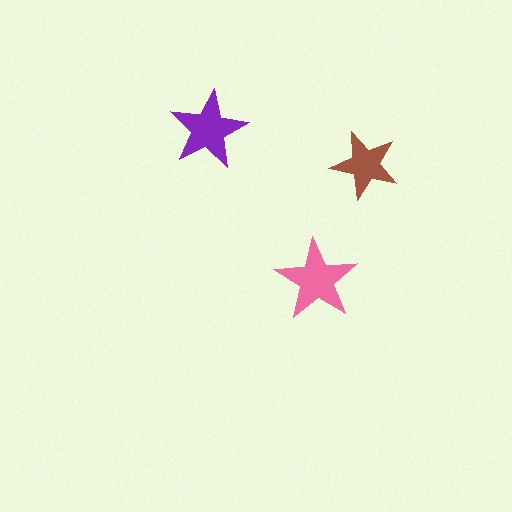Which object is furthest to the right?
The brown star is rightmost.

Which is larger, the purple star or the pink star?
The pink one.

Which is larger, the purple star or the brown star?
The purple one.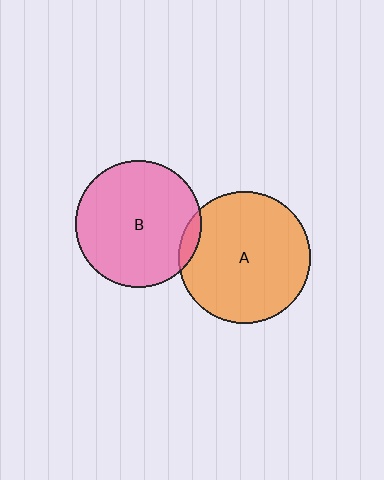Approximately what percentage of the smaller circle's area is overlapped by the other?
Approximately 5%.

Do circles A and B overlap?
Yes.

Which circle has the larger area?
Circle A (orange).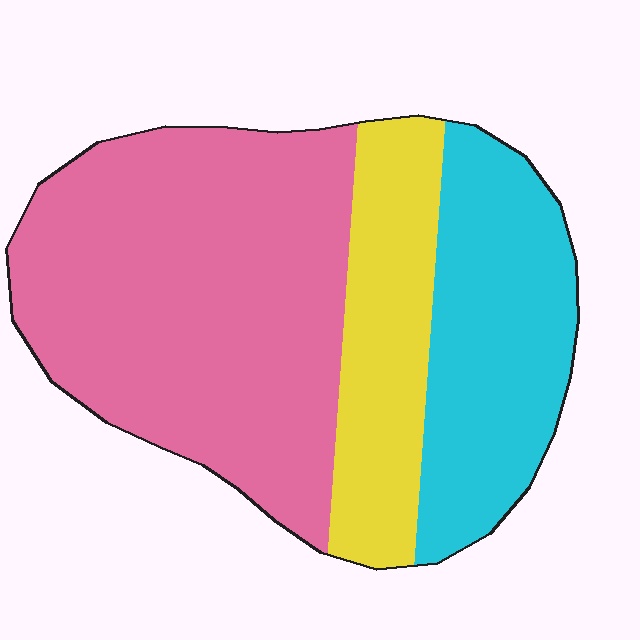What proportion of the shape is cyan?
Cyan takes up about one quarter (1/4) of the shape.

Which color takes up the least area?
Yellow, at roughly 20%.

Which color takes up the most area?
Pink, at roughly 55%.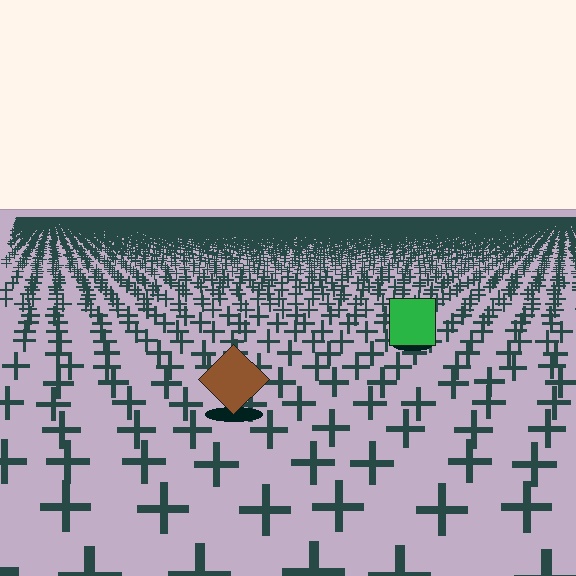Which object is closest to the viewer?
The brown diamond is closest. The texture marks near it are larger and more spread out.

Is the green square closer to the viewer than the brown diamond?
No. The brown diamond is closer — you can tell from the texture gradient: the ground texture is coarser near it.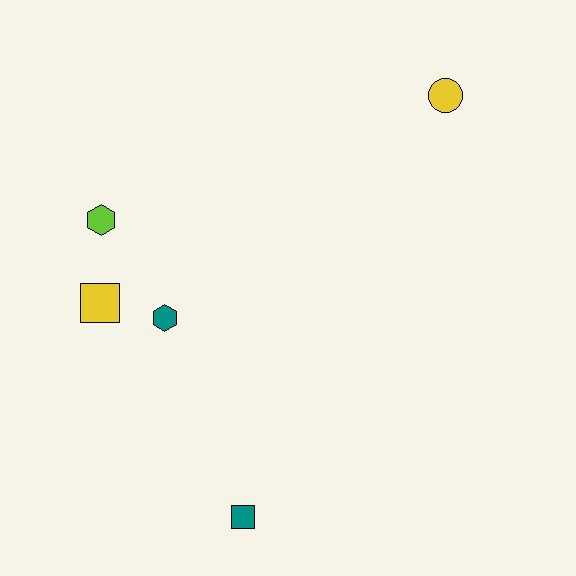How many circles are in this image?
There is 1 circle.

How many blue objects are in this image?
There are no blue objects.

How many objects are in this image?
There are 5 objects.